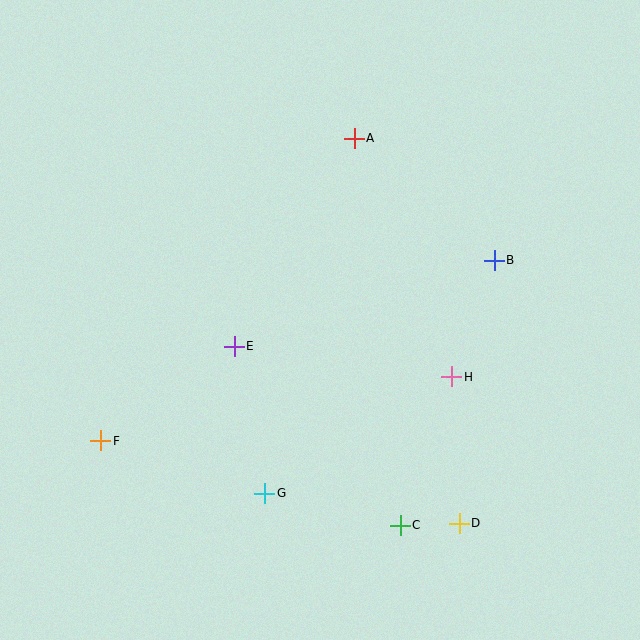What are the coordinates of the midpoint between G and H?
The midpoint between G and H is at (358, 435).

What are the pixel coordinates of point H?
Point H is at (452, 377).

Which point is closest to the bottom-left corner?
Point F is closest to the bottom-left corner.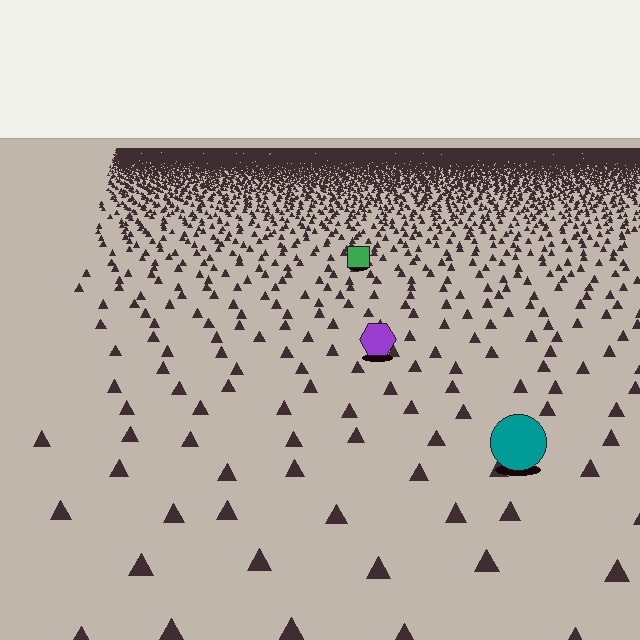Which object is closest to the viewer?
The teal circle is closest. The texture marks near it are larger and more spread out.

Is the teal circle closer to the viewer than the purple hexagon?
Yes. The teal circle is closer — you can tell from the texture gradient: the ground texture is coarser near it.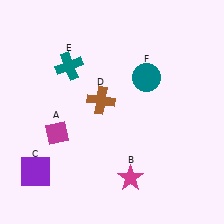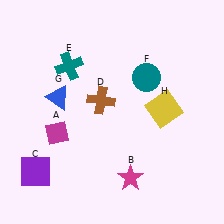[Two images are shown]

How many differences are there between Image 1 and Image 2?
There are 2 differences between the two images.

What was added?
A blue triangle (G), a yellow square (H) were added in Image 2.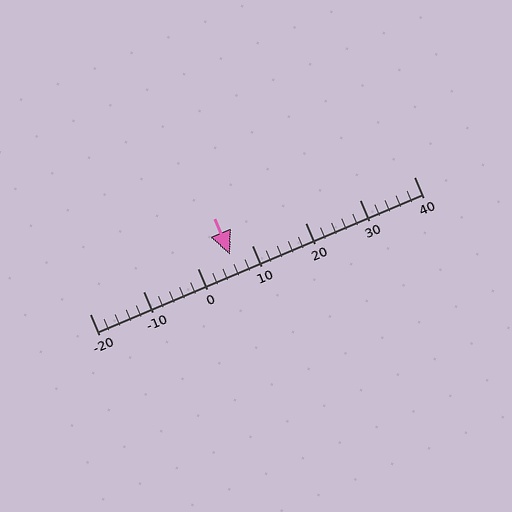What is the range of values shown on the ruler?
The ruler shows values from -20 to 40.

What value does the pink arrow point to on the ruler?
The pink arrow points to approximately 6.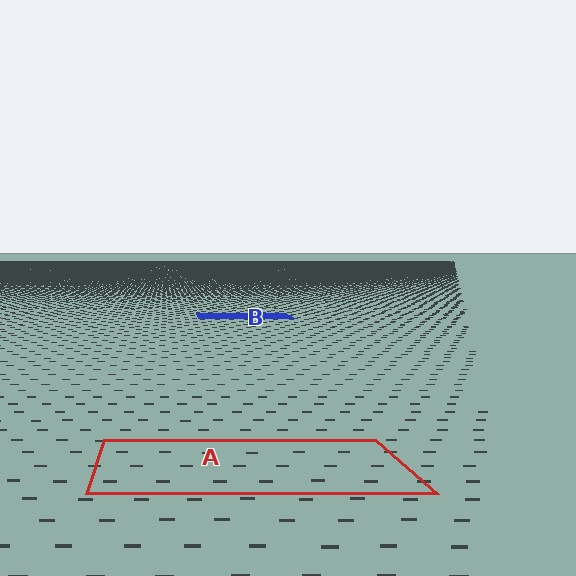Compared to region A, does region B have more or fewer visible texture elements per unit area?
Region B has more texture elements per unit area — they are packed more densely because it is farther away.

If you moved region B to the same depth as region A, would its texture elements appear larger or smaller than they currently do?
They would appear larger. At a closer depth, the same texture elements are projected at a bigger on-screen size.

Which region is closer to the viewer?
Region A is closer. The texture elements there are larger and more spread out.